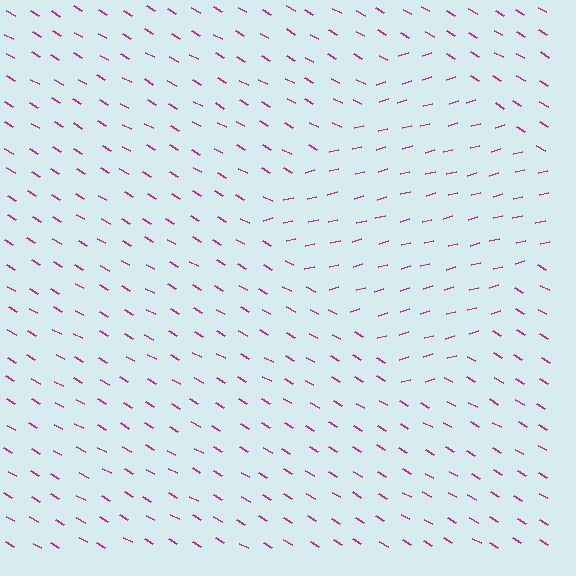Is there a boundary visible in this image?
Yes, there is a texture boundary formed by a change in line orientation.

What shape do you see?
I see a diamond.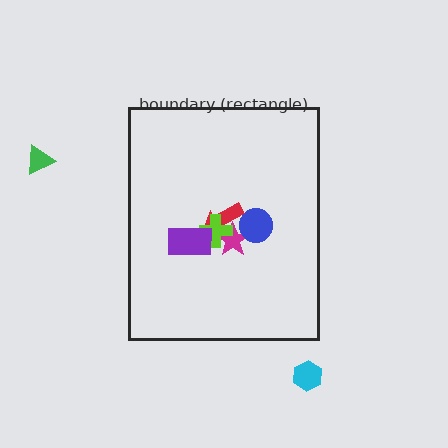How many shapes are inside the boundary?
5 inside, 2 outside.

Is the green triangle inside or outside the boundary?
Outside.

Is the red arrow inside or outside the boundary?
Inside.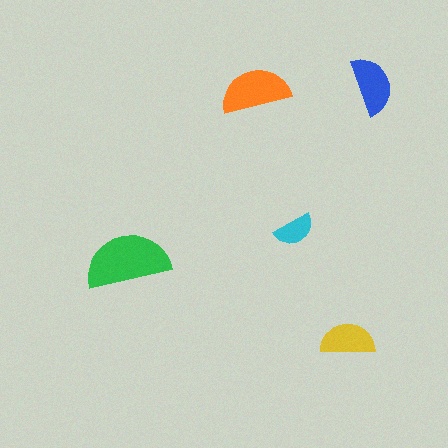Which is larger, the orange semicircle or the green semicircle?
The green one.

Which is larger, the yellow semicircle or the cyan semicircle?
The yellow one.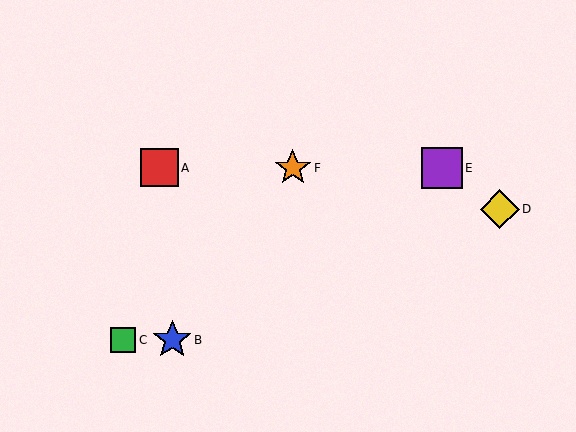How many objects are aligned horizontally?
3 objects (A, E, F) are aligned horizontally.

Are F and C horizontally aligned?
No, F is at y≈168 and C is at y≈340.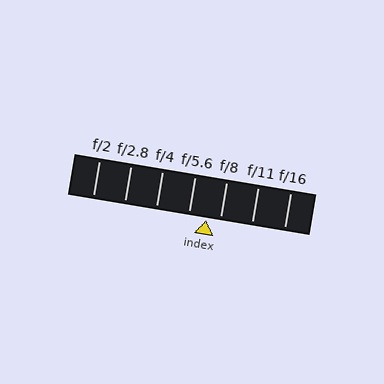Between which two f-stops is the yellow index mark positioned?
The index mark is between f/5.6 and f/8.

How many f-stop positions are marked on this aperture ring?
There are 7 f-stop positions marked.